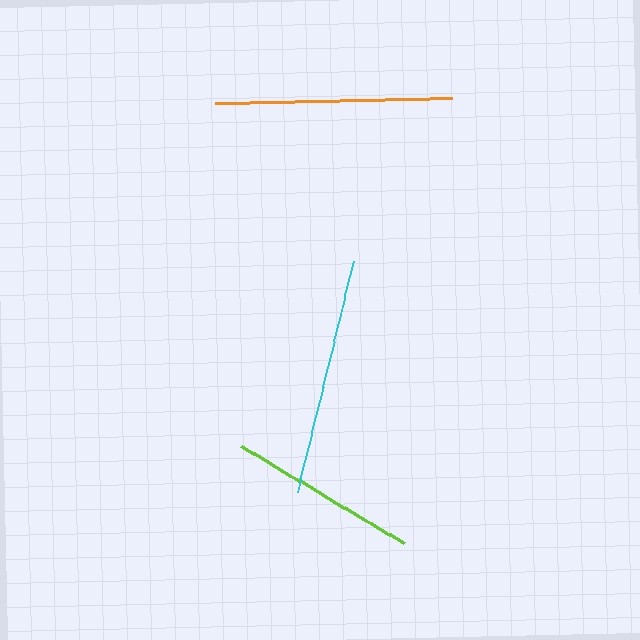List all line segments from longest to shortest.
From longest to shortest: orange, cyan, lime.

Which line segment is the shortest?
The lime line is the shortest at approximately 190 pixels.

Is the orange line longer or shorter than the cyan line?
The orange line is longer than the cyan line.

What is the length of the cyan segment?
The cyan segment is approximately 237 pixels long.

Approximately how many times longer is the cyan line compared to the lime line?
The cyan line is approximately 1.2 times the length of the lime line.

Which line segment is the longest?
The orange line is the longest at approximately 238 pixels.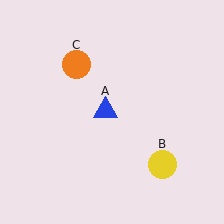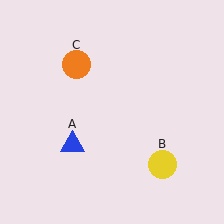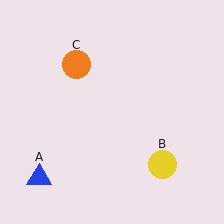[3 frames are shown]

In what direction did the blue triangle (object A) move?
The blue triangle (object A) moved down and to the left.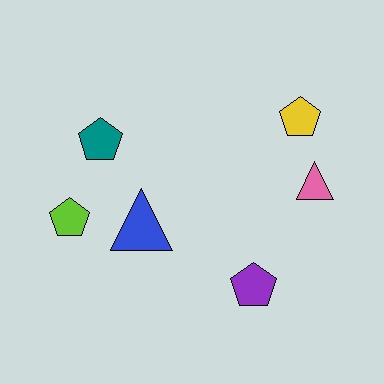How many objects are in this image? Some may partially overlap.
There are 6 objects.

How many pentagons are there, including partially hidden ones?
There are 4 pentagons.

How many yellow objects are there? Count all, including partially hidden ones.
There is 1 yellow object.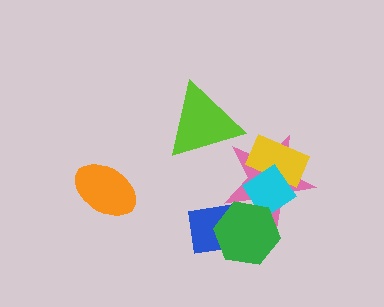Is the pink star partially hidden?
Yes, it is partially covered by another shape.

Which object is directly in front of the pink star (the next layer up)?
The yellow rectangle is directly in front of the pink star.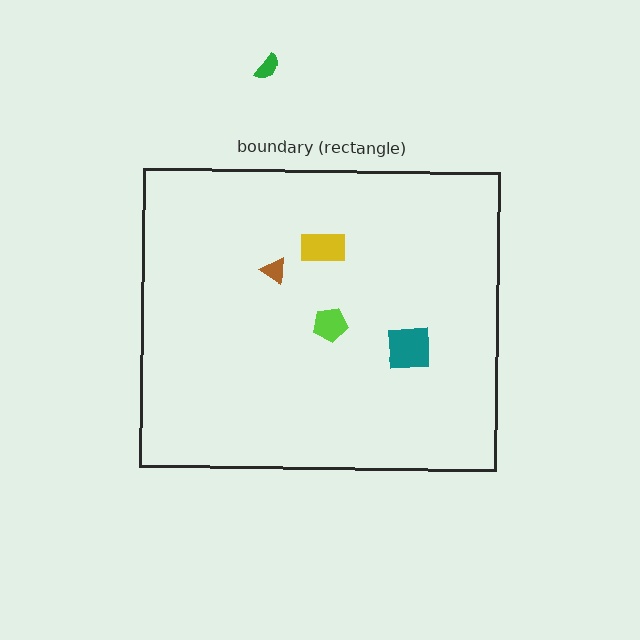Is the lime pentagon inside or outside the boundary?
Inside.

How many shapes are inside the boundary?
4 inside, 1 outside.